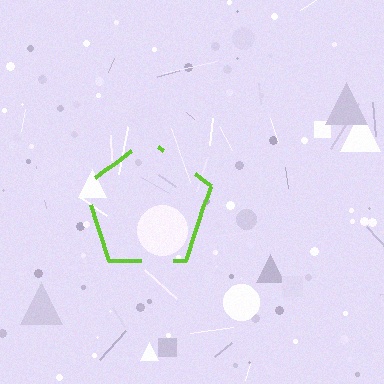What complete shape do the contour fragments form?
The contour fragments form a pentagon.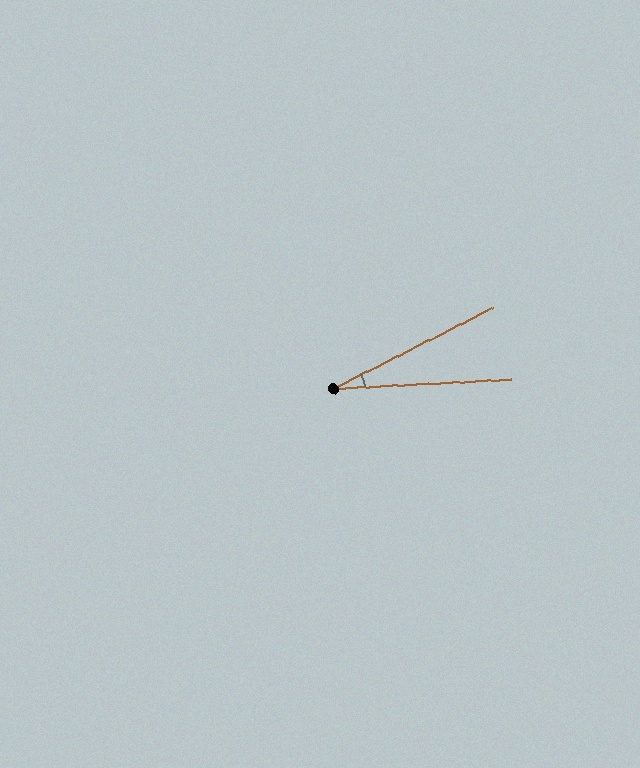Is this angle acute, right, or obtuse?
It is acute.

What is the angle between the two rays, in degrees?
Approximately 24 degrees.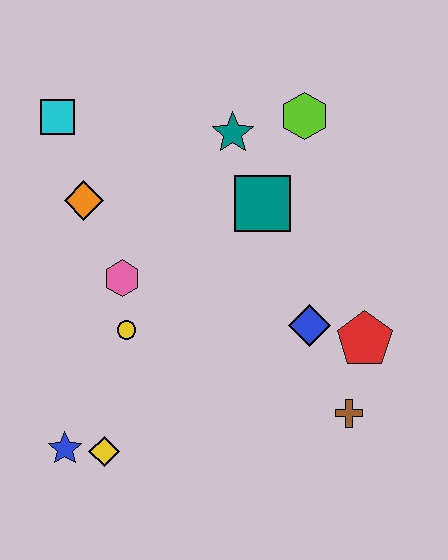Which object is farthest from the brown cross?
The cyan square is farthest from the brown cross.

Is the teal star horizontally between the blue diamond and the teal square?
No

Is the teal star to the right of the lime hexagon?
No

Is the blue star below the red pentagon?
Yes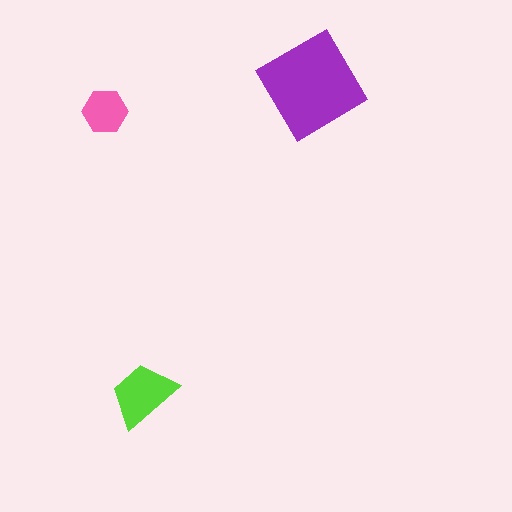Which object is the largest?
The purple diamond.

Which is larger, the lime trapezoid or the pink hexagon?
The lime trapezoid.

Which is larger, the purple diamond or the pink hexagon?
The purple diamond.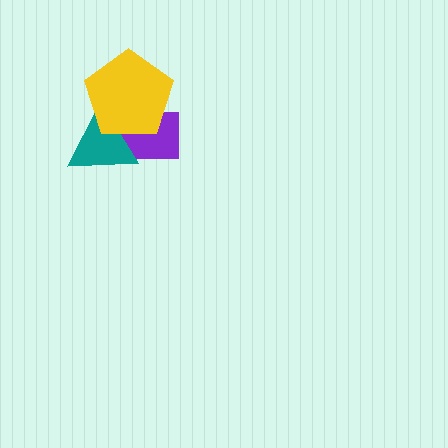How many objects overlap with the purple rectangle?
2 objects overlap with the purple rectangle.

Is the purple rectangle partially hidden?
Yes, it is partially covered by another shape.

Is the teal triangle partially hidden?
Yes, it is partially covered by another shape.